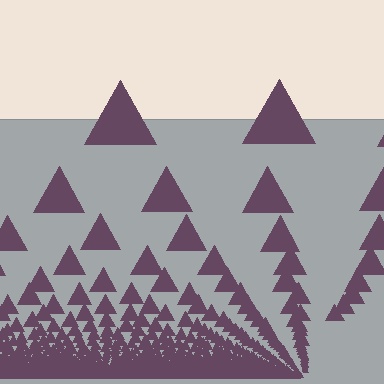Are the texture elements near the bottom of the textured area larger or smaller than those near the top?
Smaller. The gradient is inverted — elements near the bottom are smaller and denser.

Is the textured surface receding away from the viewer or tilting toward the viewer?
The surface appears to tilt toward the viewer. Texture elements get larger and sparser toward the top.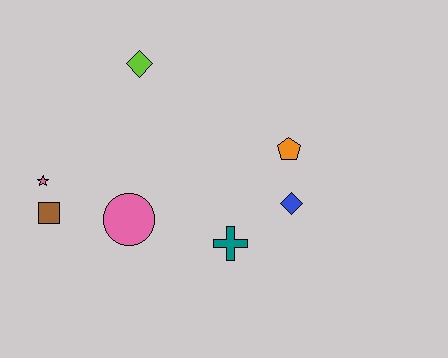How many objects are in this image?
There are 7 objects.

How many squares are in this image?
There is 1 square.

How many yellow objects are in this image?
There are no yellow objects.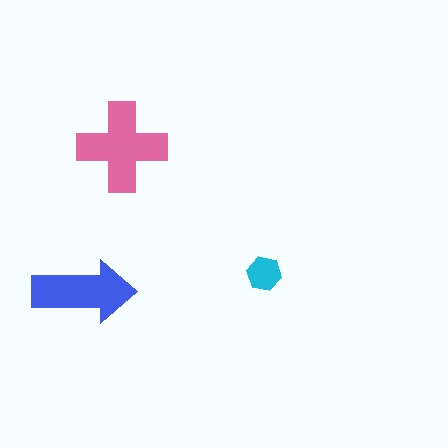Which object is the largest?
The pink cross.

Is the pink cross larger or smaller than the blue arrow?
Larger.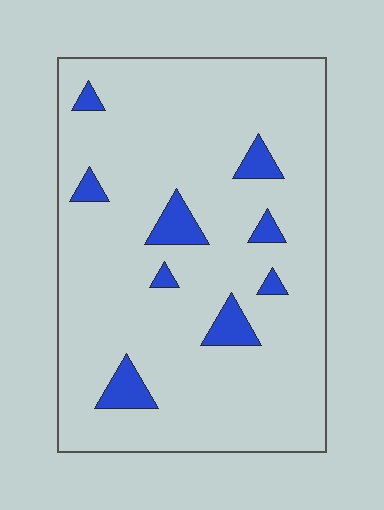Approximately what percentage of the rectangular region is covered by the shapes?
Approximately 10%.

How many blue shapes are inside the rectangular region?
9.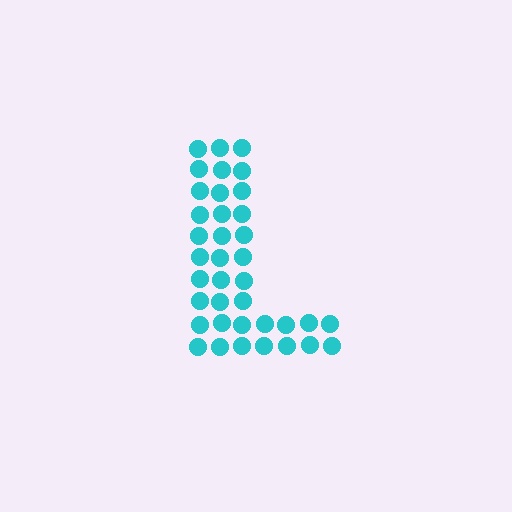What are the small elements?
The small elements are circles.